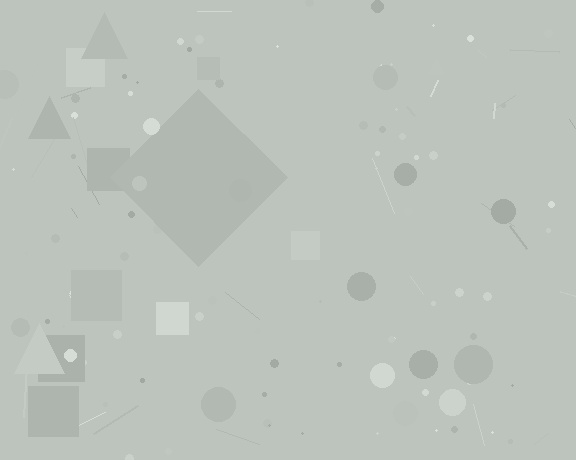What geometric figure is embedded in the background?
A diamond is embedded in the background.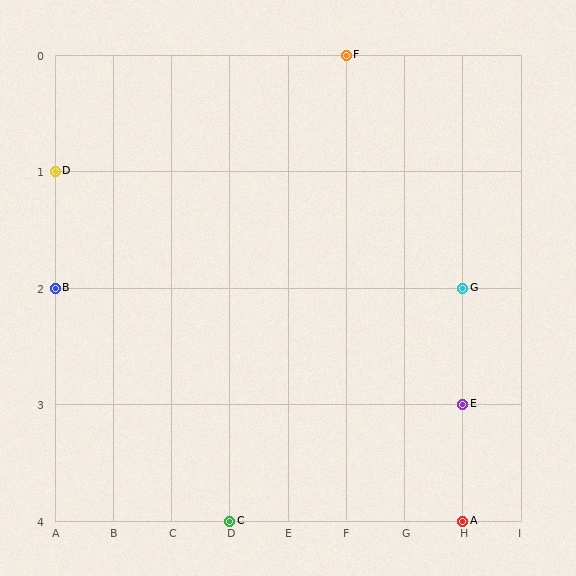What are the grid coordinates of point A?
Point A is at grid coordinates (H, 4).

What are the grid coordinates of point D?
Point D is at grid coordinates (A, 1).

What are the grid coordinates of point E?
Point E is at grid coordinates (H, 3).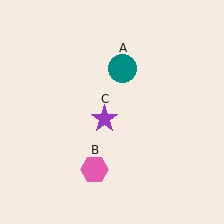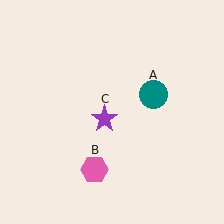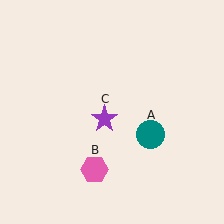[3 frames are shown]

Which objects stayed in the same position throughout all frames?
Pink hexagon (object B) and purple star (object C) remained stationary.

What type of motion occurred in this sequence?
The teal circle (object A) rotated clockwise around the center of the scene.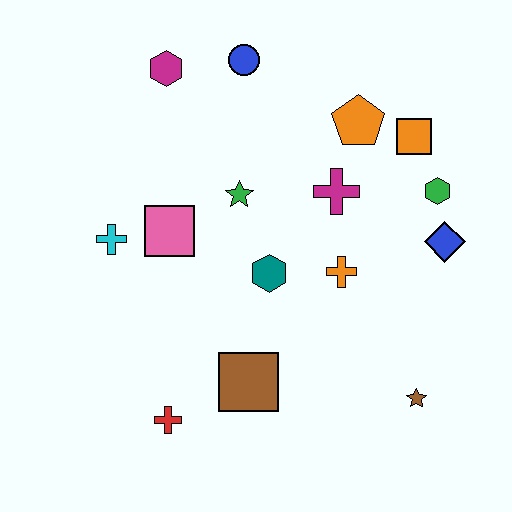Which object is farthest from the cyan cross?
The brown star is farthest from the cyan cross.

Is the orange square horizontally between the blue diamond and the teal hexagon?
Yes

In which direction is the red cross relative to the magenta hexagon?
The red cross is below the magenta hexagon.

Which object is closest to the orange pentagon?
The orange square is closest to the orange pentagon.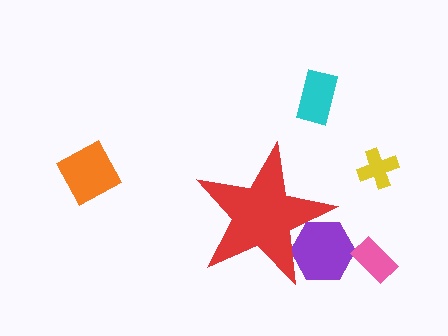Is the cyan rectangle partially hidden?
No, the cyan rectangle is fully visible.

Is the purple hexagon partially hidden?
Yes, the purple hexagon is partially hidden behind the red star.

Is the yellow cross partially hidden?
No, the yellow cross is fully visible.